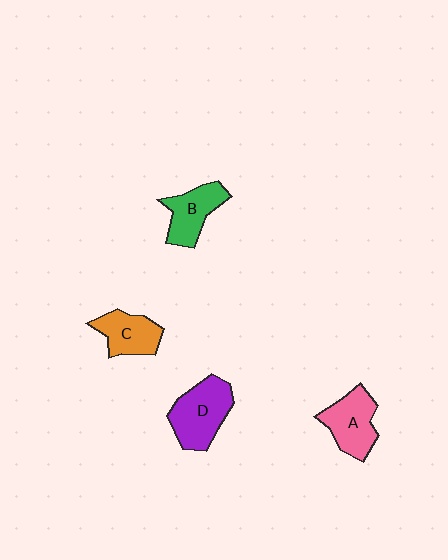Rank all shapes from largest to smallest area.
From largest to smallest: D (purple), A (pink), B (green), C (orange).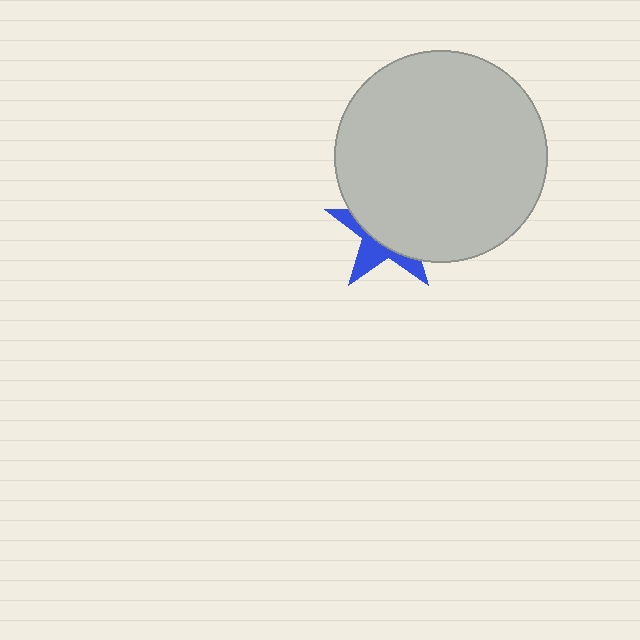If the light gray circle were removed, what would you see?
You would see the complete blue star.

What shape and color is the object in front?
The object in front is a light gray circle.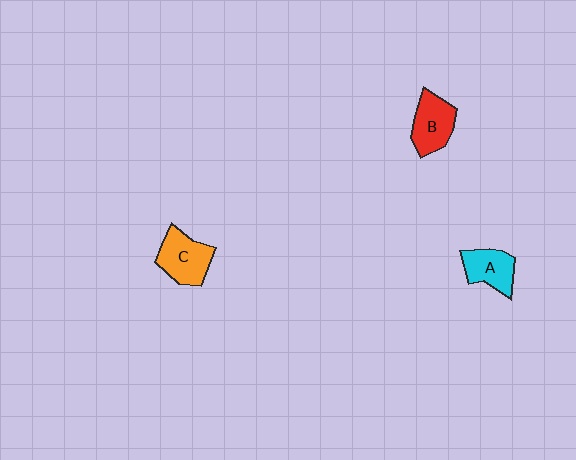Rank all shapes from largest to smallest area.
From largest to smallest: C (orange), B (red), A (cyan).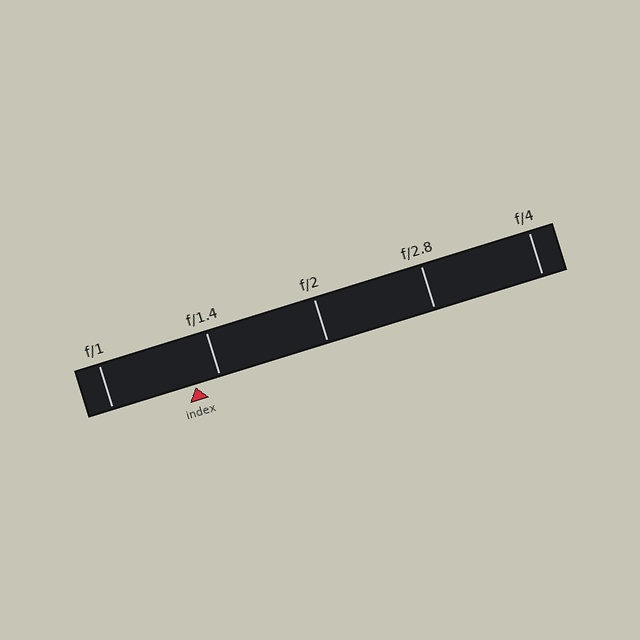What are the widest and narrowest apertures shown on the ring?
The widest aperture shown is f/1 and the narrowest is f/4.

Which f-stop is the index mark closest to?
The index mark is closest to f/1.4.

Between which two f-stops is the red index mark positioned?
The index mark is between f/1 and f/1.4.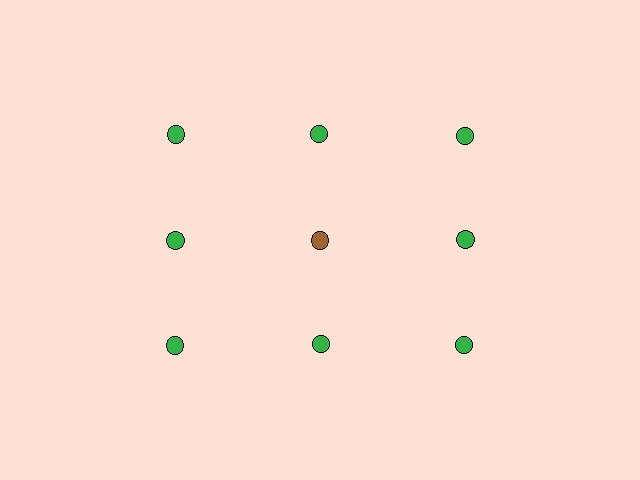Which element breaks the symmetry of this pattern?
The brown circle in the second row, second from left column breaks the symmetry. All other shapes are green circles.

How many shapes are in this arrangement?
There are 9 shapes arranged in a grid pattern.